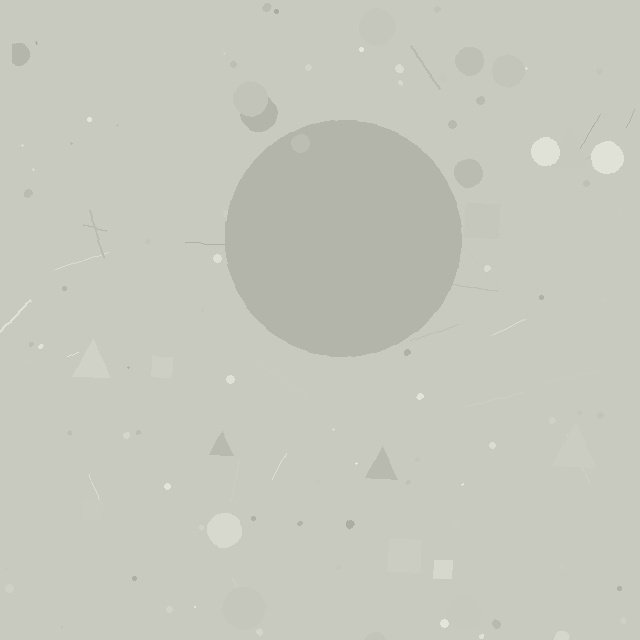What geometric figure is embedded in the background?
A circle is embedded in the background.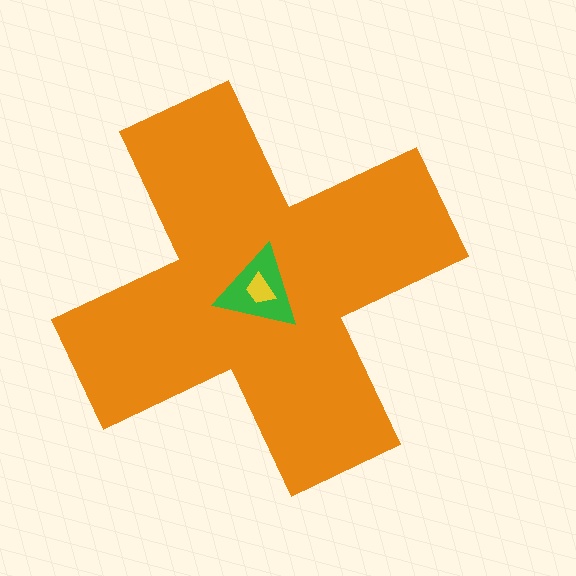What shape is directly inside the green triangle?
The yellow trapezoid.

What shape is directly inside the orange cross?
The green triangle.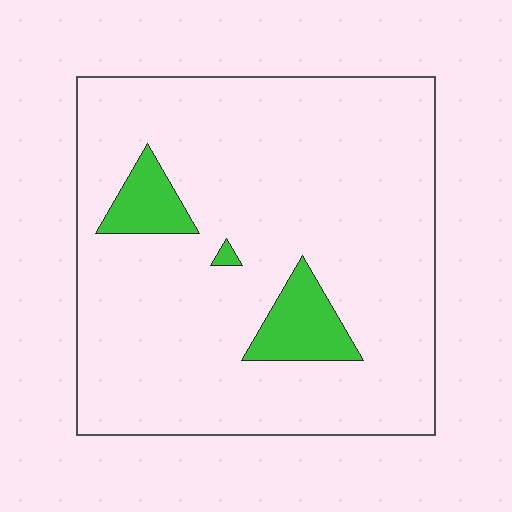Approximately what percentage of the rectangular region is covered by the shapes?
Approximately 10%.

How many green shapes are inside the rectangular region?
3.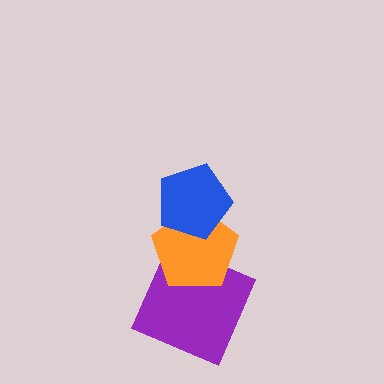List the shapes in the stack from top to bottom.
From top to bottom: the blue pentagon, the orange pentagon, the purple square.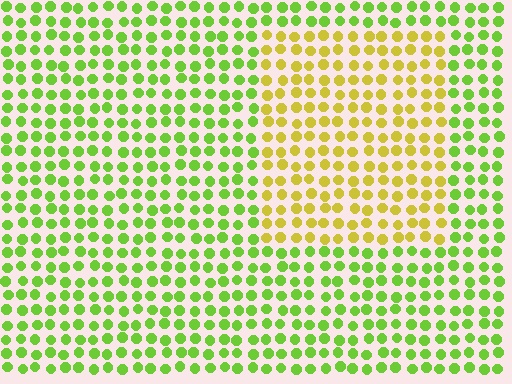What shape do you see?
I see a rectangle.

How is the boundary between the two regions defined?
The boundary is defined purely by a slight shift in hue (about 42 degrees). Spacing, size, and orientation are identical on both sides.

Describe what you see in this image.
The image is filled with small lime elements in a uniform arrangement. A rectangle-shaped region is visible where the elements are tinted to a slightly different hue, forming a subtle color boundary.